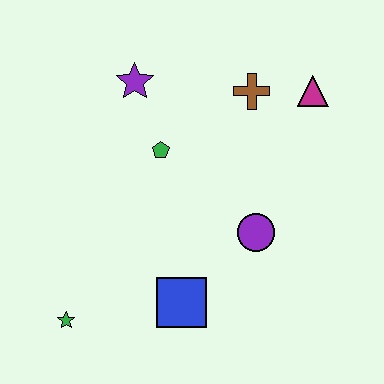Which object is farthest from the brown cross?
The green star is farthest from the brown cross.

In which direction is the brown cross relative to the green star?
The brown cross is above the green star.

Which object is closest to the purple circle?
The blue square is closest to the purple circle.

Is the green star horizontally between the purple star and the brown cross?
No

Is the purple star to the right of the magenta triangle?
No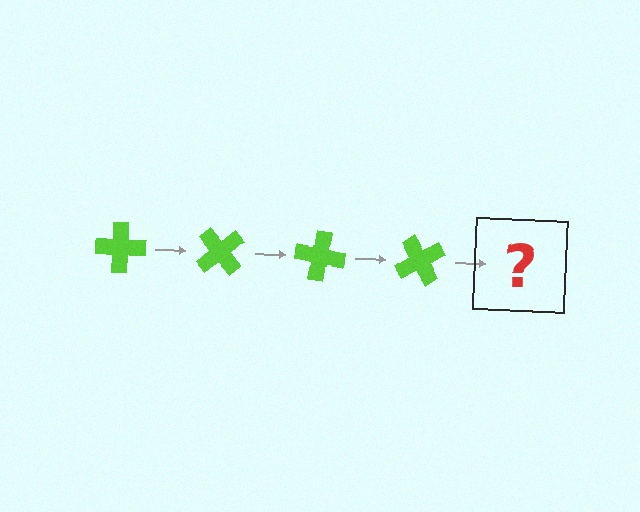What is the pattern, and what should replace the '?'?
The pattern is that the cross rotates 50 degrees each step. The '?' should be a lime cross rotated 200 degrees.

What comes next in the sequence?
The next element should be a lime cross rotated 200 degrees.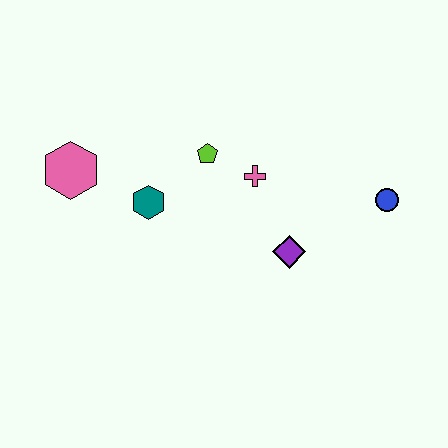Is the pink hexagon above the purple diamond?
Yes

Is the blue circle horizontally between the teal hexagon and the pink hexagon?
No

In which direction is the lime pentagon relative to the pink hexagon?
The lime pentagon is to the right of the pink hexagon.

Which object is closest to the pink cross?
The lime pentagon is closest to the pink cross.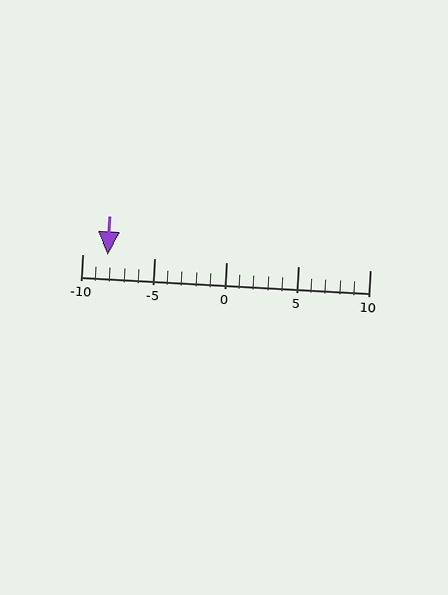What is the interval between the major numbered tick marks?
The major tick marks are spaced 5 units apart.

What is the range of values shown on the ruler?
The ruler shows values from -10 to 10.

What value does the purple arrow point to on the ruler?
The purple arrow points to approximately -8.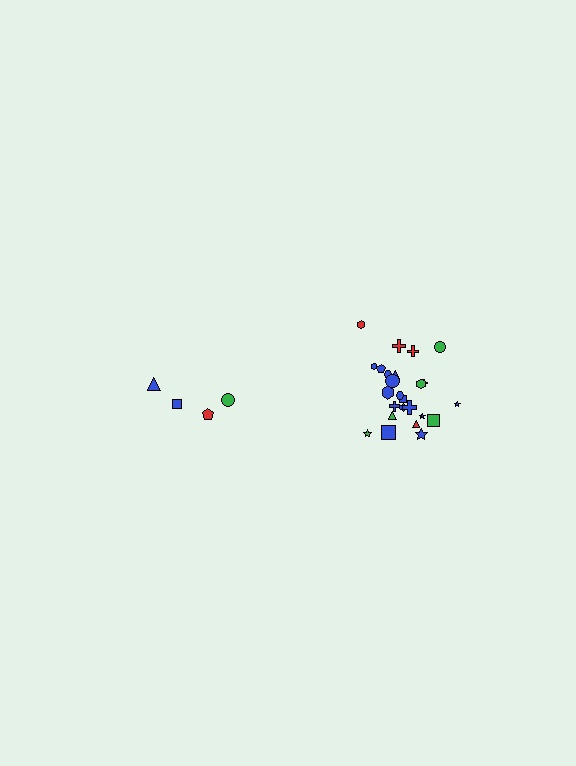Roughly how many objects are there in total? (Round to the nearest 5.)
Roughly 30 objects in total.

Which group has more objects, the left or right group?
The right group.